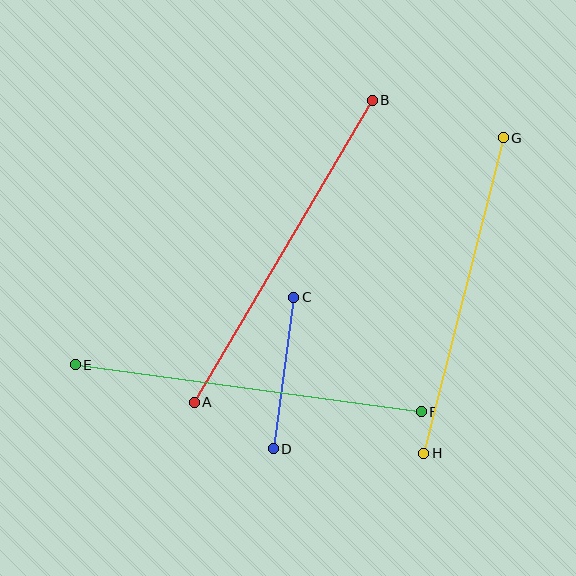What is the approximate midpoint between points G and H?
The midpoint is at approximately (464, 296) pixels.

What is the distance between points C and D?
The distance is approximately 153 pixels.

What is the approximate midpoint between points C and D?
The midpoint is at approximately (284, 373) pixels.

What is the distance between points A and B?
The distance is approximately 350 pixels.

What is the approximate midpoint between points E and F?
The midpoint is at approximately (248, 388) pixels.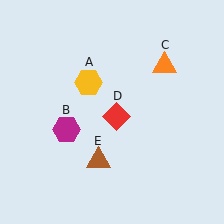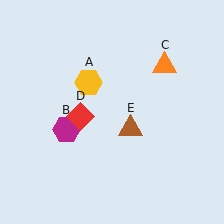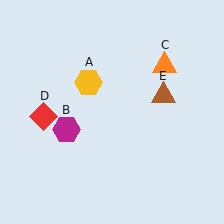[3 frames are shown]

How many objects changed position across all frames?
2 objects changed position: red diamond (object D), brown triangle (object E).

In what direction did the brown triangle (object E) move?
The brown triangle (object E) moved up and to the right.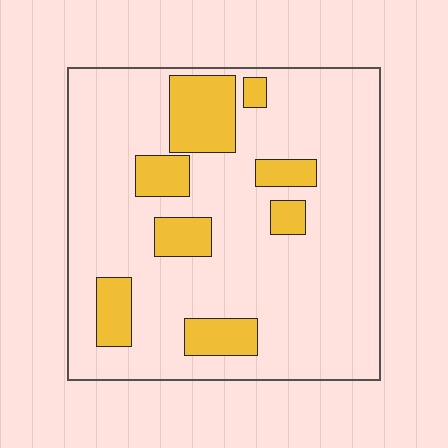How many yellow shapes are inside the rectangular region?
8.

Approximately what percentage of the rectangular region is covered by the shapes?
Approximately 20%.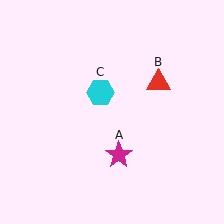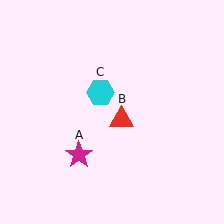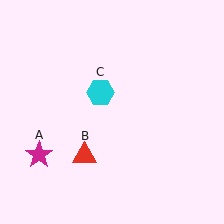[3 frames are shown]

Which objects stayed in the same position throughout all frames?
Cyan hexagon (object C) remained stationary.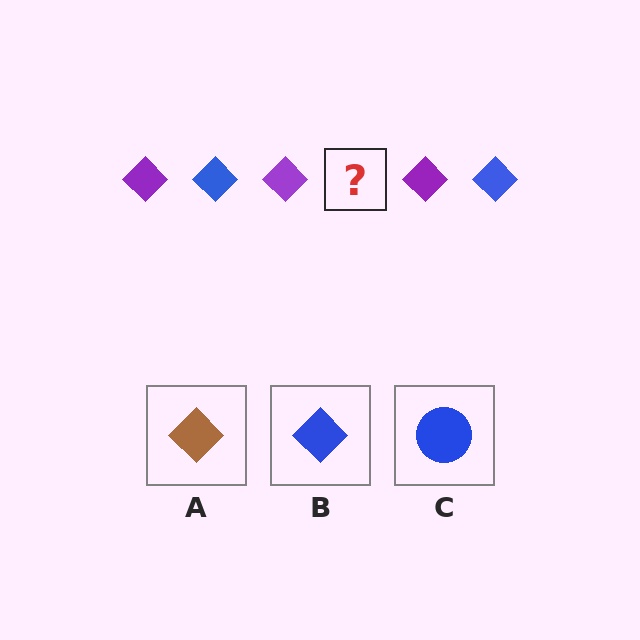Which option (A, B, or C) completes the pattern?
B.